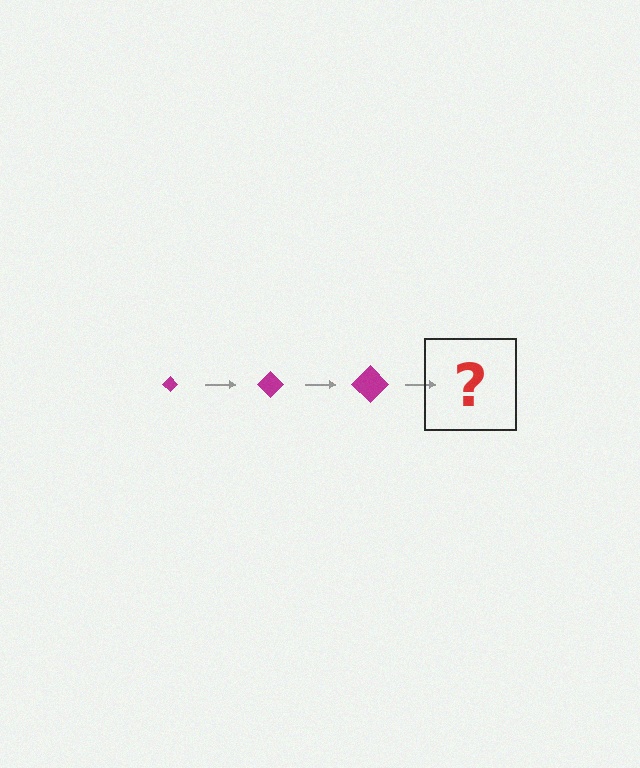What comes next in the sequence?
The next element should be a magenta diamond, larger than the previous one.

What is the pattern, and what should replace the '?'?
The pattern is that the diamond gets progressively larger each step. The '?' should be a magenta diamond, larger than the previous one.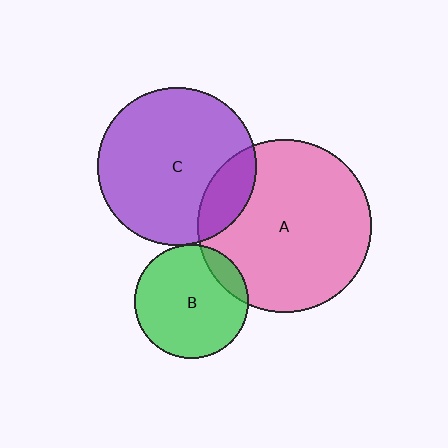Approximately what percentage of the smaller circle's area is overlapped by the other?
Approximately 15%.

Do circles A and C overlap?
Yes.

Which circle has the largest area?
Circle A (pink).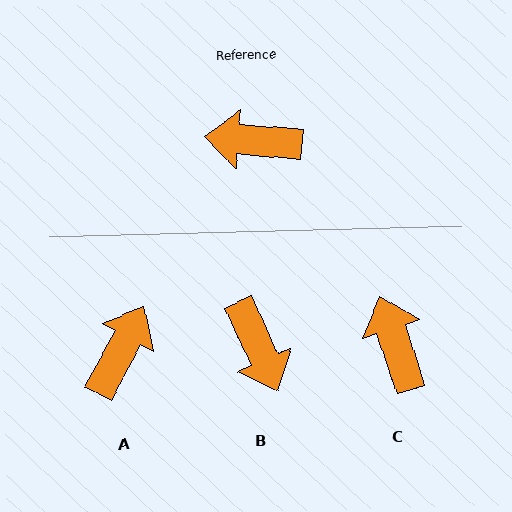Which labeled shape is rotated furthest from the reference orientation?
B, about 118 degrees away.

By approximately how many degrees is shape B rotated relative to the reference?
Approximately 118 degrees counter-clockwise.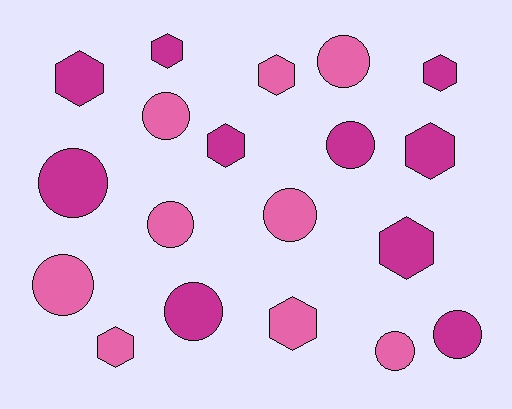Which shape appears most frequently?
Circle, with 10 objects.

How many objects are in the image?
There are 19 objects.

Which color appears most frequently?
Magenta, with 10 objects.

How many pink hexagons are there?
There are 3 pink hexagons.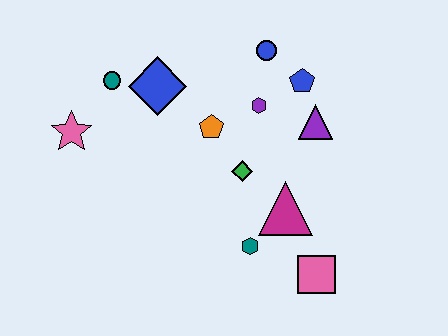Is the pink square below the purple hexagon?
Yes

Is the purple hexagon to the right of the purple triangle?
No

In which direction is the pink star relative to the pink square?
The pink star is to the left of the pink square.